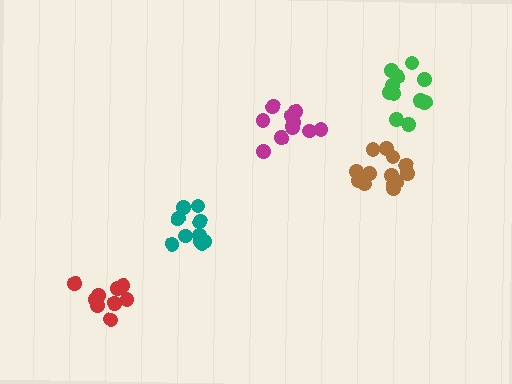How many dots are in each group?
Group 1: 10 dots, Group 2: 10 dots, Group 3: 11 dots, Group 4: 9 dots, Group 5: 13 dots (53 total).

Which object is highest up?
The green cluster is topmost.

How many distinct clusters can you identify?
There are 5 distinct clusters.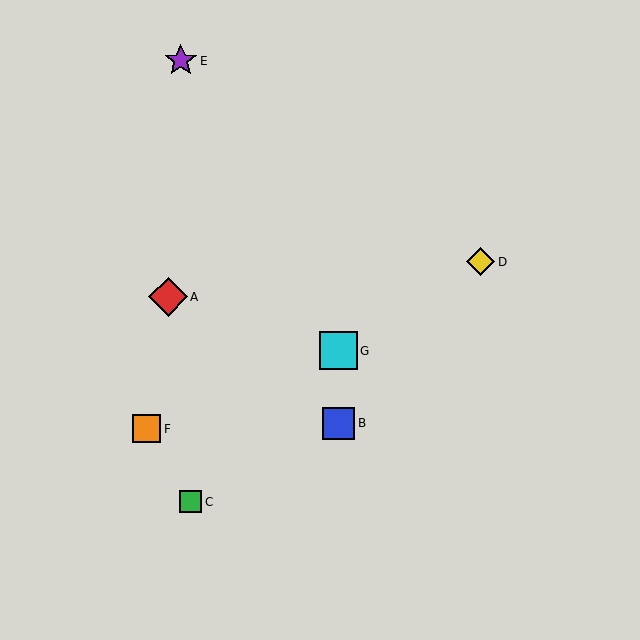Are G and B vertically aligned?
Yes, both are at x≈338.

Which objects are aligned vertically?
Objects B, G are aligned vertically.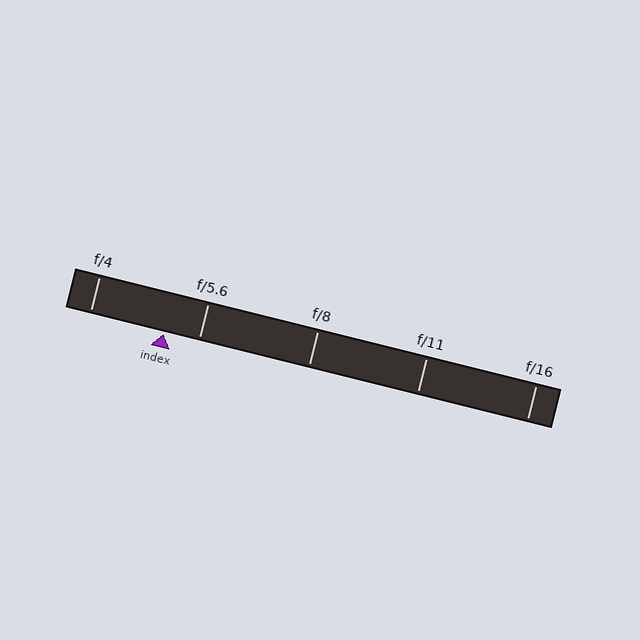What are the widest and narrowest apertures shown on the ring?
The widest aperture shown is f/4 and the narrowest is f/16.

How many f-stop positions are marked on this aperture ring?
There are 5 f-stop positions marked.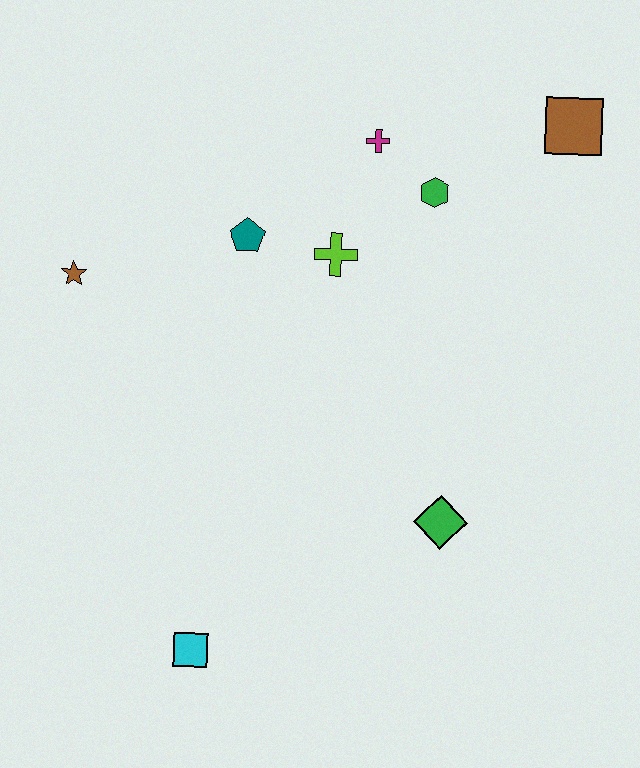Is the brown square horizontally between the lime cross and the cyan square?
No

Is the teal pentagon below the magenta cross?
Yes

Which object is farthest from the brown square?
The cyan square is farthest from the brown square.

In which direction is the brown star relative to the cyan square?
The brown star is above the cyan square.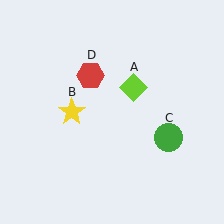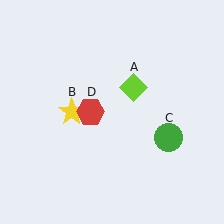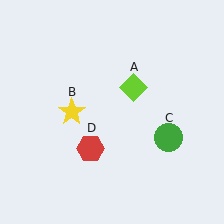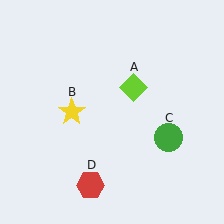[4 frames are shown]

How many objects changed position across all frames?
1 object changed position: red hexagon (object D).